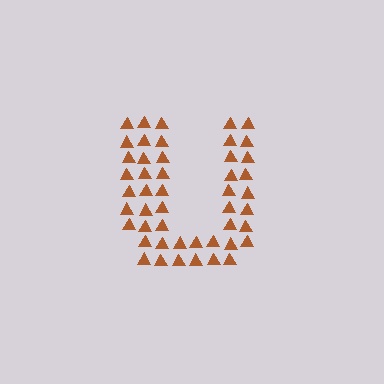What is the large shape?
The large shape is the letter U.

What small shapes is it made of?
It is made of small triangles.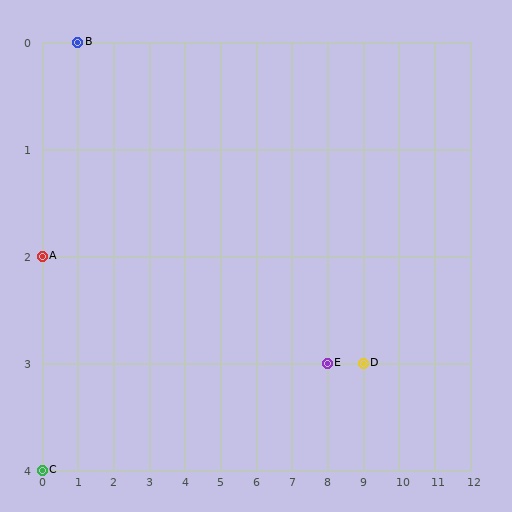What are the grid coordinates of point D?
Point D is at grid coordinates (9, 3).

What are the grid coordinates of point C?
Point C is at grid coordinates (0, 4).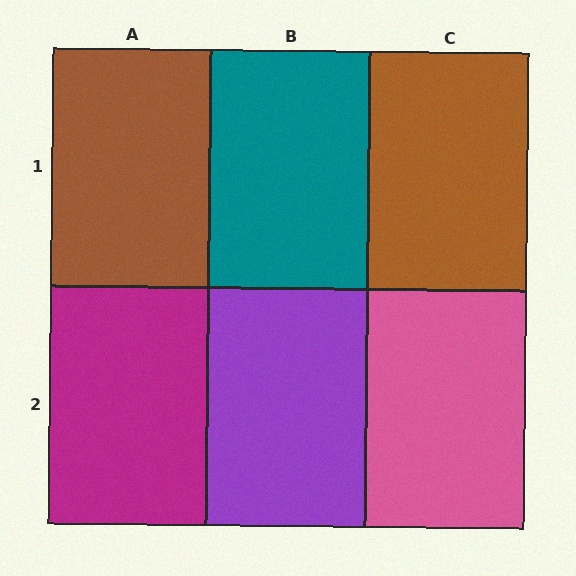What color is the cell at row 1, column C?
Brown.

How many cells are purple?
1 cell is purple.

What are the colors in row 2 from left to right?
Magenta, purple, pink.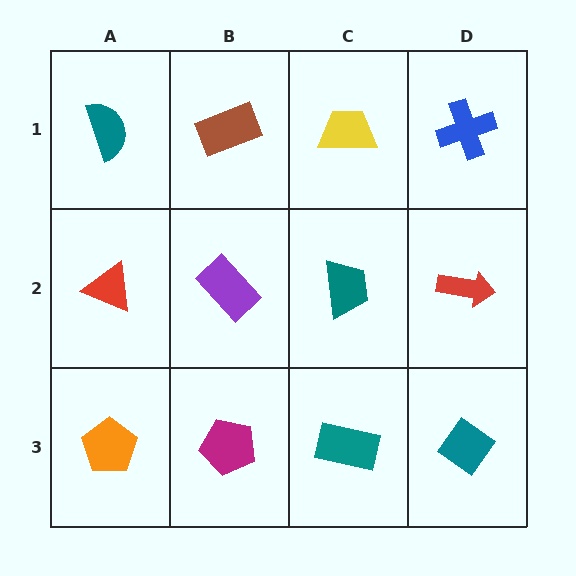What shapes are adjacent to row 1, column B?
A purple rectangle (row 2, column B), a teal semicircle (row 1, column A), a yellow trapezoid (row 1, column C).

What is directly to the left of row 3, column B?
An orange pentagon.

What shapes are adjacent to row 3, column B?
A purple rectangle (row 2, column B), an orange pentagon (row 3, column A), a teal rectangle (row 3, column C).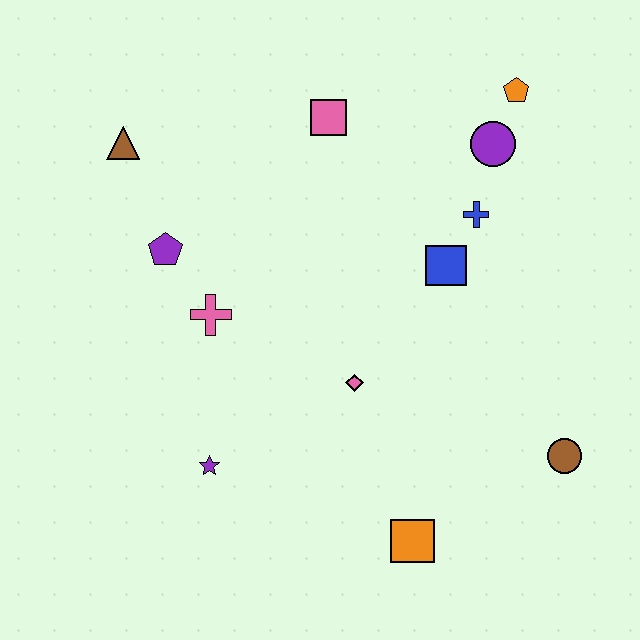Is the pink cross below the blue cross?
Yes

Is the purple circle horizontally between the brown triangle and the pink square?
No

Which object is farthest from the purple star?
The orange pentagon is farthest from the purple star.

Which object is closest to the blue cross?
The blue square is closest to the blue cross.